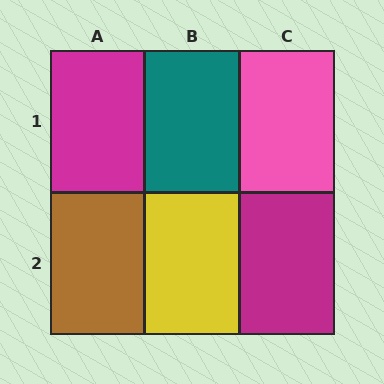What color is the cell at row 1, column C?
Pink.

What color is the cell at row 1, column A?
Magenta.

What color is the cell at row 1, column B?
Teal.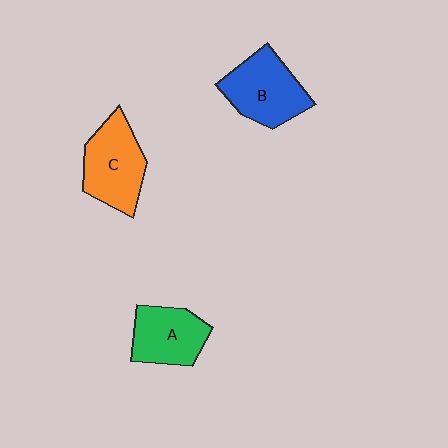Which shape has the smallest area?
Shape A (green).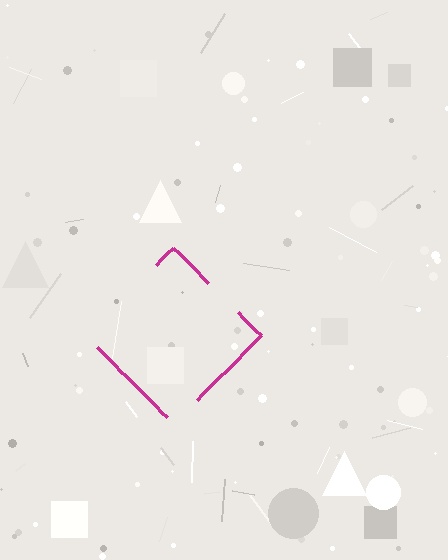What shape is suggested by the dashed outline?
The dashed outline suggests a diamond.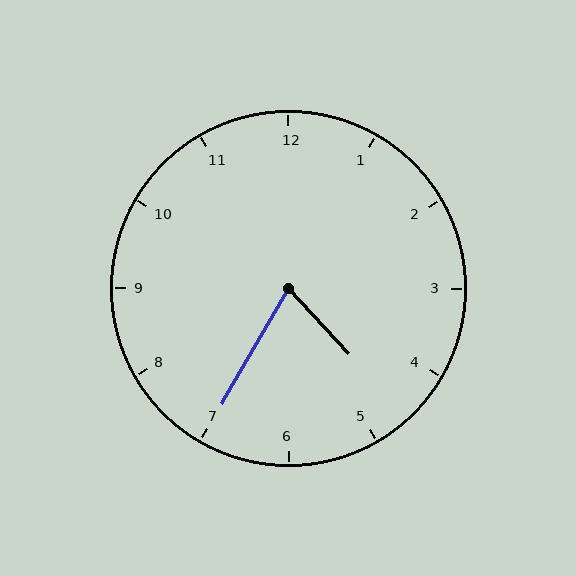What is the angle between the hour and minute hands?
Approximately 72 degrees.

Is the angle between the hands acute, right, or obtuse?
It is acute.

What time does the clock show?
4:35.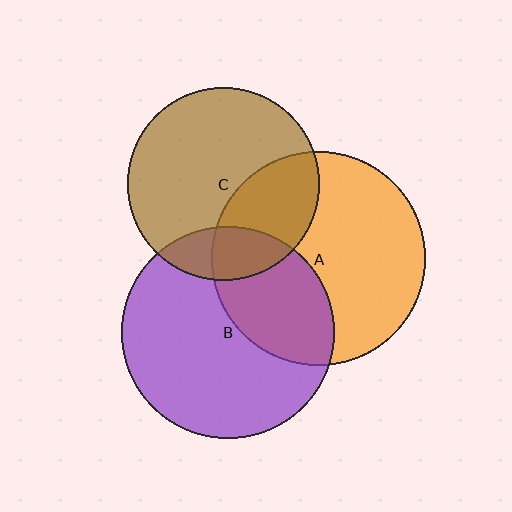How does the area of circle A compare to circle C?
Approximately 1.2 times.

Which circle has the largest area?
Circle A (orange).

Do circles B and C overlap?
Yes.